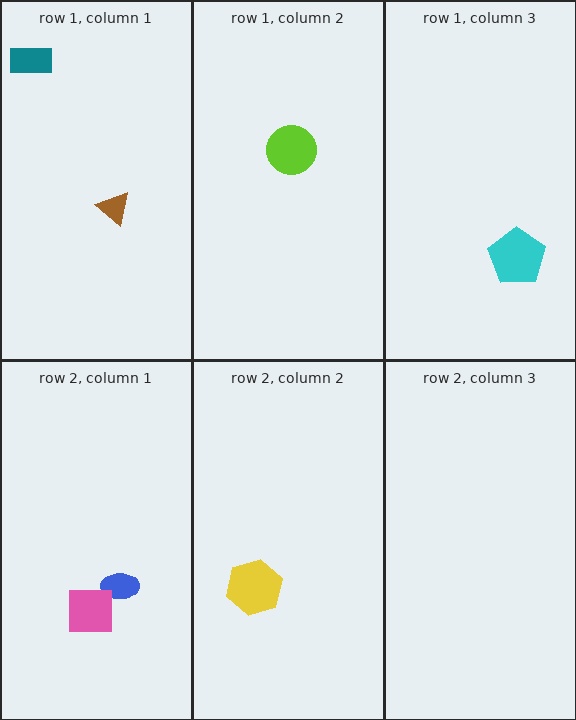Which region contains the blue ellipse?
The row 2, column 1 region.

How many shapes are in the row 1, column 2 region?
1.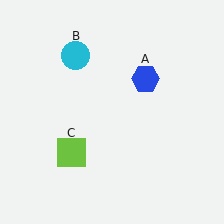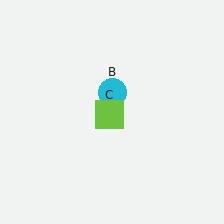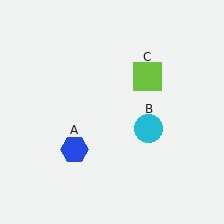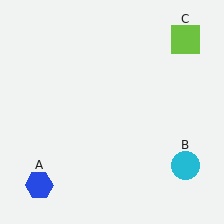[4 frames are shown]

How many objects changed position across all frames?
3 objects changed position: blue hexagon (object A), cyan circle (object B), lime square (object C).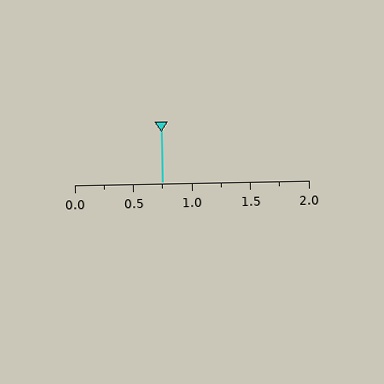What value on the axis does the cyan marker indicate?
The marker indicates approximately 0.75.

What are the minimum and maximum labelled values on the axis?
The axis runs from 0.0 to 2.0.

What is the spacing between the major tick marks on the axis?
The major ticks are spaced 0.5 apart.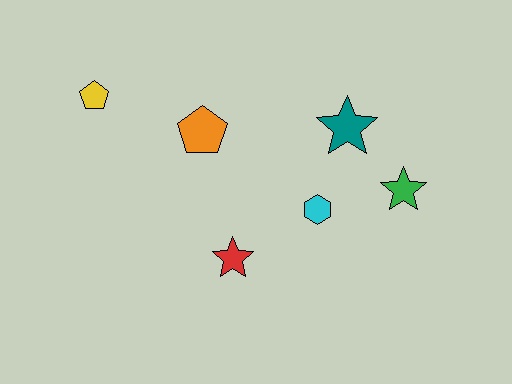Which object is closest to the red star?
The cyan hexagon is closest to the red star.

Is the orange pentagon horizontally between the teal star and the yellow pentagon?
Yes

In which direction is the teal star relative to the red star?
The teal star is above the red star.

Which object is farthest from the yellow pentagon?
The green star is farthest from the yellow pentagon.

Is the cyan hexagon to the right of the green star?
No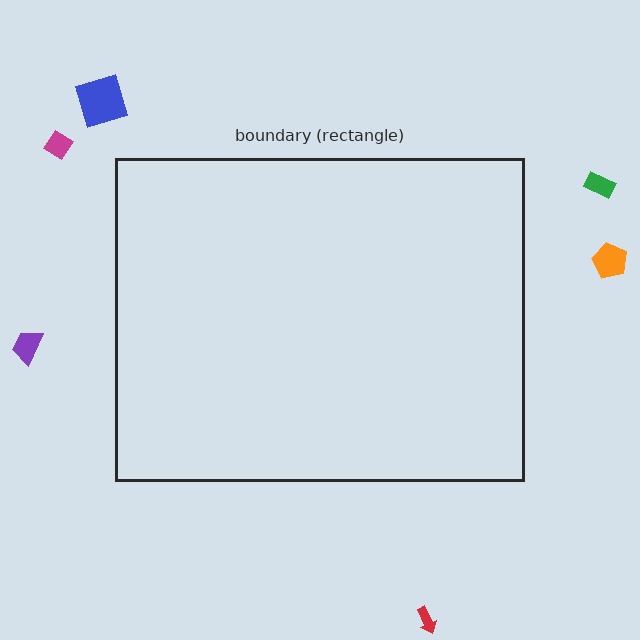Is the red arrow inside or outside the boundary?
Outside.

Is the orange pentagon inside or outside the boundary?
Outside.